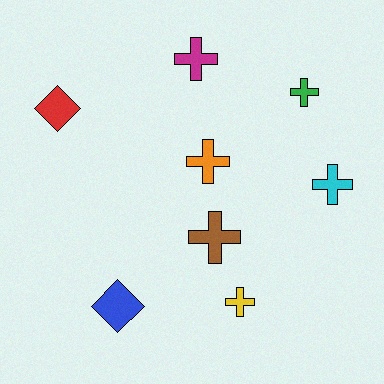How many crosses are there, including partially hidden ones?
There are 6 crosses.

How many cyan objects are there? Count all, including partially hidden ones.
There is 1 cyan object.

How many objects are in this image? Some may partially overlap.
There are 8 objects.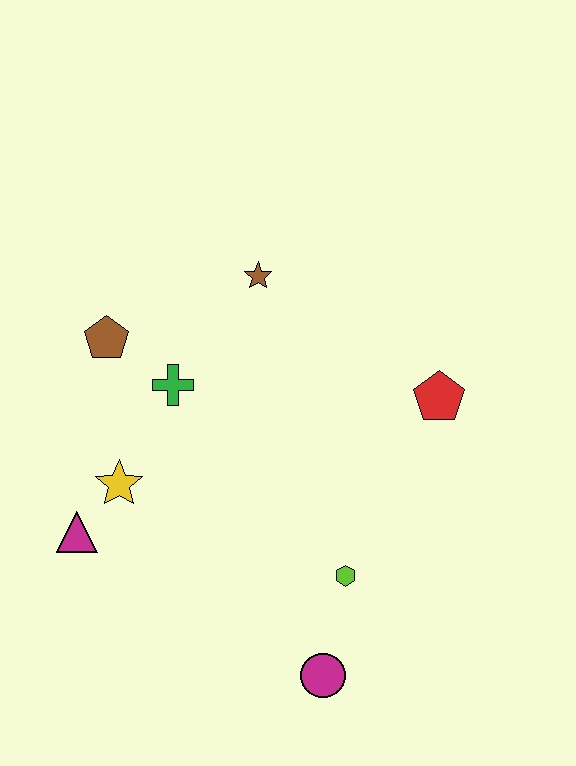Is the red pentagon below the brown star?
Yes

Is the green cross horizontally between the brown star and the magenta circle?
No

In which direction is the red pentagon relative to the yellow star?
The red pentagon is to the right of the yellow star.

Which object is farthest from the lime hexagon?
The brown pentagon is farthest from the lime hexagon.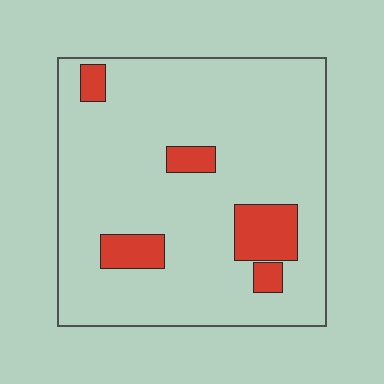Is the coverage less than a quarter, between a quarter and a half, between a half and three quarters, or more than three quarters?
Less than a quarter.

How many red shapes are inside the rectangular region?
5.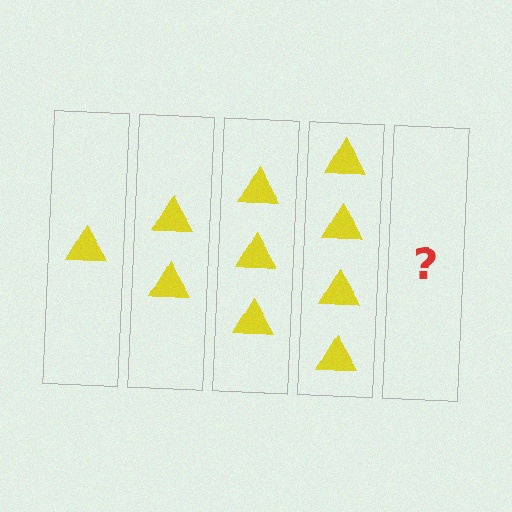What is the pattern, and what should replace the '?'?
The pattern is that each step adds one more triangle. The '?' should be 5 triangles.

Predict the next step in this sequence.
The next step is 5 triangles.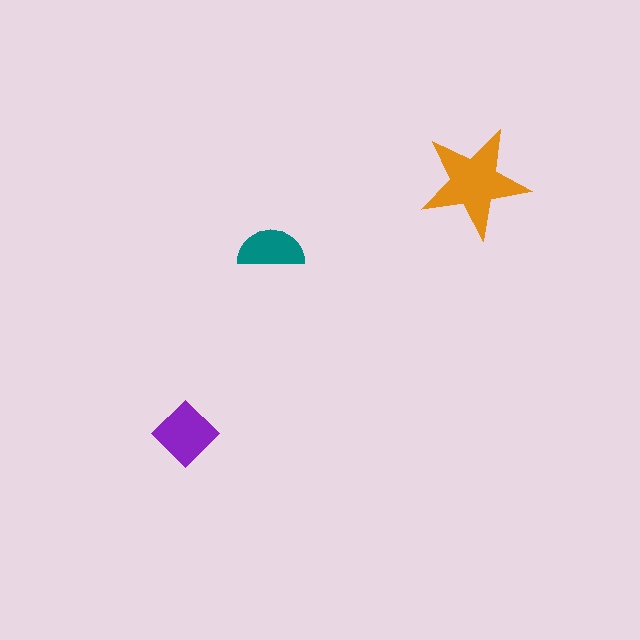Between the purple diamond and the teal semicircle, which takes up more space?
The purple diamond.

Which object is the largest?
The orange star.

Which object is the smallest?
The teal semicircle.